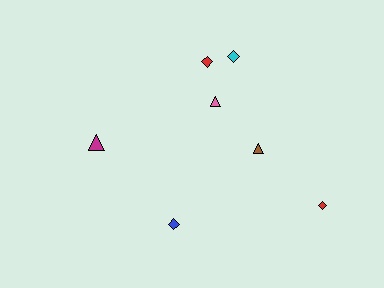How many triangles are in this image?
There are 3 triangles.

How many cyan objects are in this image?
There is 1 cyan object.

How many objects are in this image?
There are 7 objects.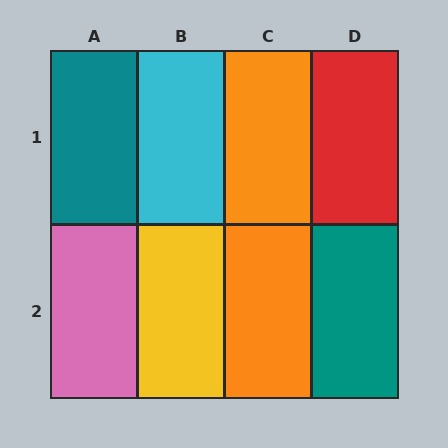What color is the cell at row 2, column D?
Teal.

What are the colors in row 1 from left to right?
Teal, cyan, orange, red.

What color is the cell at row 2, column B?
Yellow.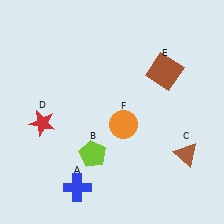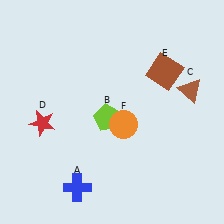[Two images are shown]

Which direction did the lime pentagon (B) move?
The lime pentagon (B) moved up.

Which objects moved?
The objects that moved are: the lime pentagon (B), the brown triangle (C).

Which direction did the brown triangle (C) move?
The brown triangle (C) moved up.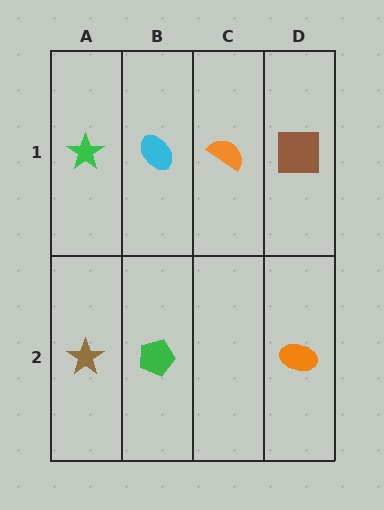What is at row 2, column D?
An orange ellipse.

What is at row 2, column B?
A green pentagon.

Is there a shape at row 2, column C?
No, that cell is empty.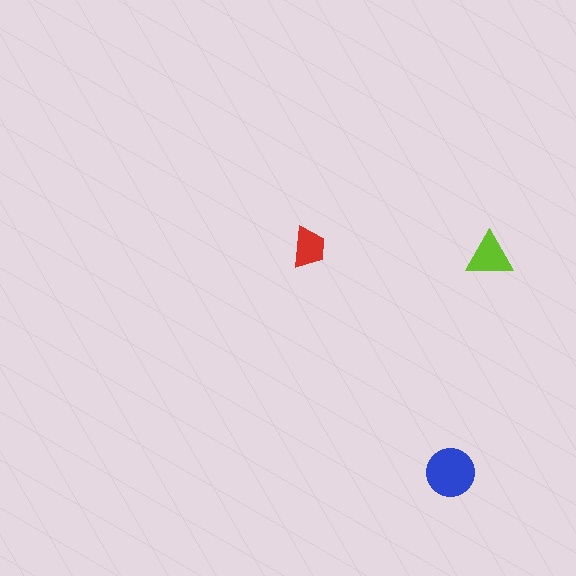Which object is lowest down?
The blue circle is bottommost.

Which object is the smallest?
The red trapezoid.